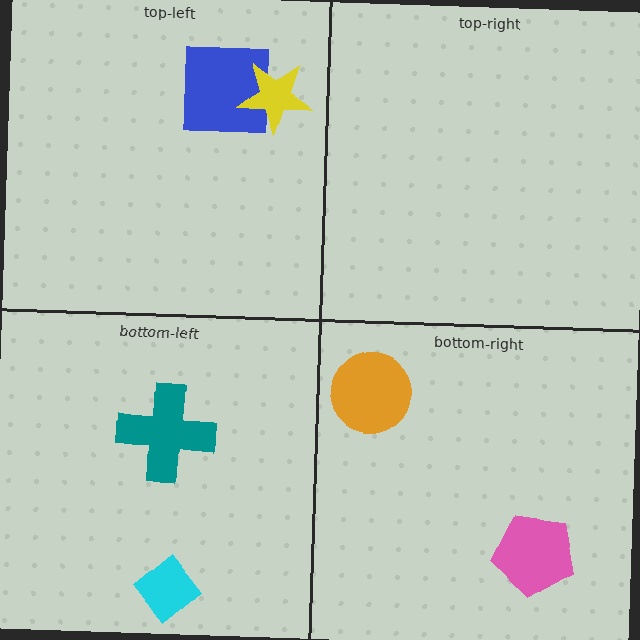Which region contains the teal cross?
The bottom-left region.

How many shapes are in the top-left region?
2.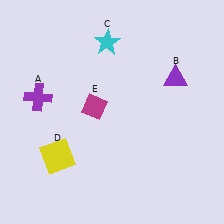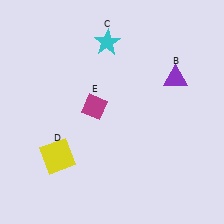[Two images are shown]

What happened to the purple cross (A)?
The purple cross (A) was removed in Image 2. It was in the top-left area of Image 1.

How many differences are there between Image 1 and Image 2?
There is 1 difference between the two images.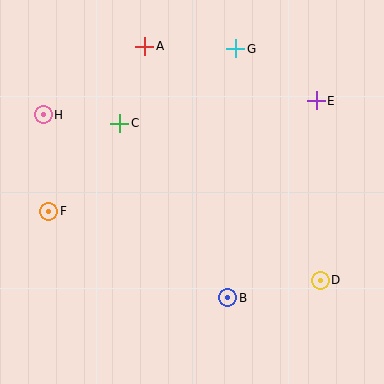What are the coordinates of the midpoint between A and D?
The midpoint between A and D is at (232, 163).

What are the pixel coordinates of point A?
Point A is at (145, 46).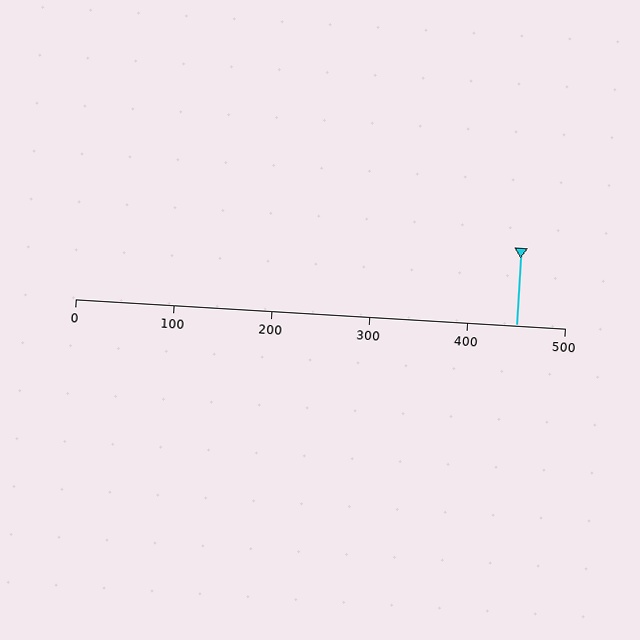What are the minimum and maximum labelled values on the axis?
The axis runs from 0 to 500.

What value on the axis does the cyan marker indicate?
The marker indicates approximately 450.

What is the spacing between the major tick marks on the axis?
The major ticks are spaced 100 apart.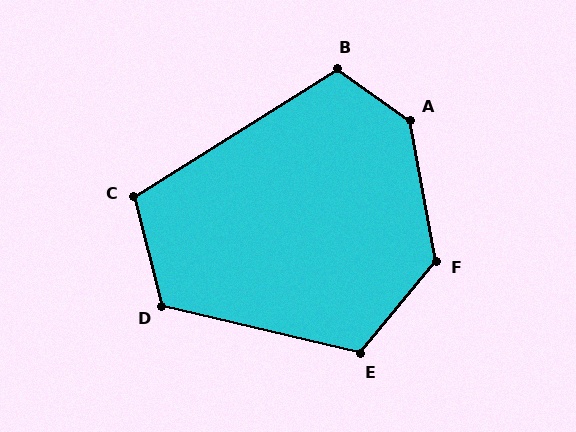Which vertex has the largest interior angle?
A, at approximately 136 degrees.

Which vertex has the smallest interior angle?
C, at approximately 108 degrees.